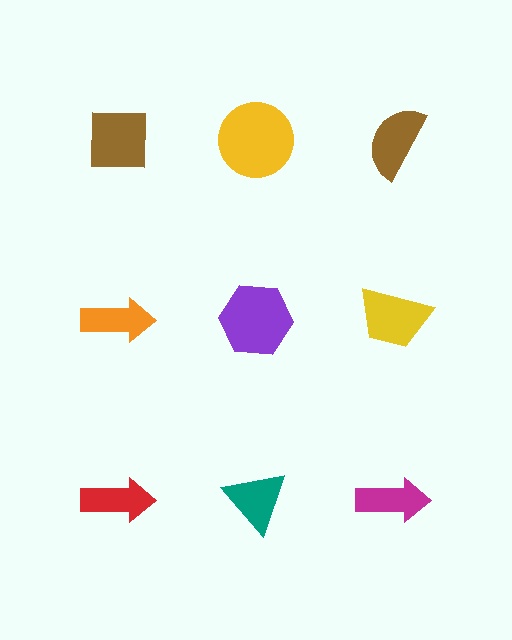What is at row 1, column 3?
A brown semicircle.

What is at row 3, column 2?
A teal triangle.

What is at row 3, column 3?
A magenta arrow.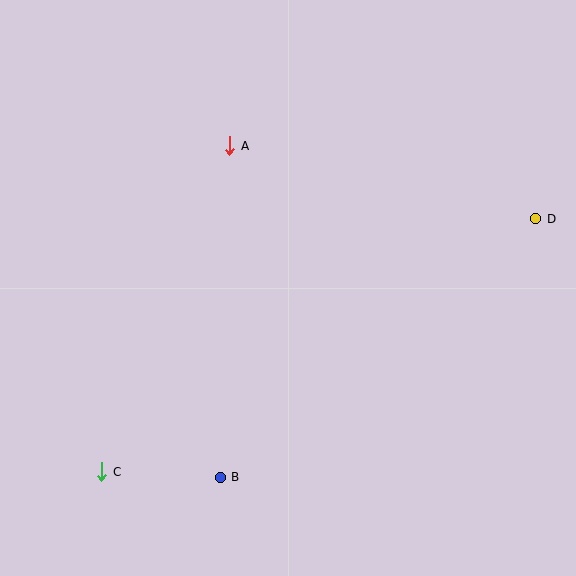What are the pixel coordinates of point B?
Point B is at (220, 477).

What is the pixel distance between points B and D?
The distance between B and D is 408 pixels.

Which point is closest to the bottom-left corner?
Point C is closest to the bottom-left corner.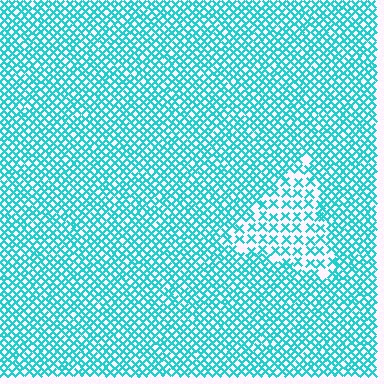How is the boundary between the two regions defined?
The boundary is defined by a change in element density (approximately 2.0x ratio). All elements are the same color, size, and shape.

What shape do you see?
I see a triangle.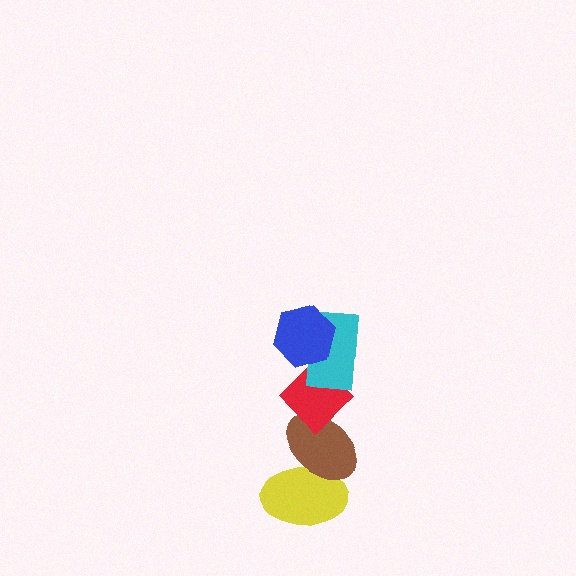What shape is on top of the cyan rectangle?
The blue hexagon is on top of the cyan rectangle.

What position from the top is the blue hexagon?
The blue hexagon is 1st from the top.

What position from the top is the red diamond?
The red diamond is 3rd from the top.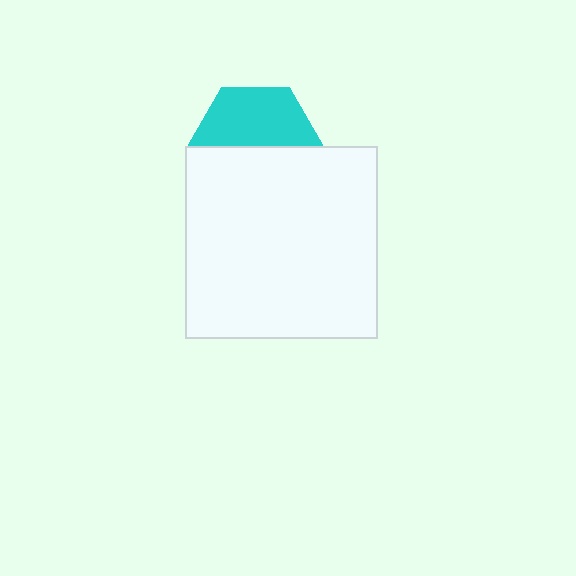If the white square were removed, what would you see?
You would see the complete cyan hexagon.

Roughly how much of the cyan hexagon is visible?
About half of it is visible (roughly 49%).